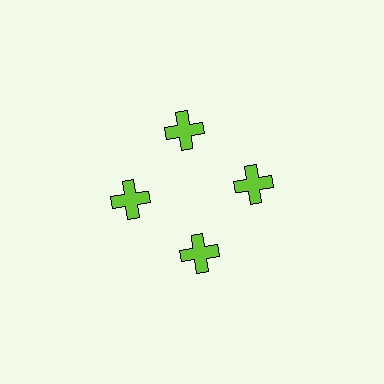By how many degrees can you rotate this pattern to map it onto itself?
The pattern maps onto itself every 90 degrees of rotation.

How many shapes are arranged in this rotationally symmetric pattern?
There are 4 shapes, arranged in 4 groups of 1.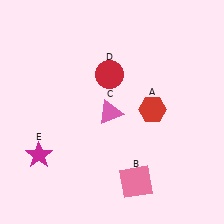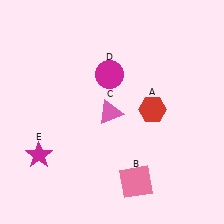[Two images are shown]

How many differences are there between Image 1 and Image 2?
There is 1 difference between the two images.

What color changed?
The circle (D) changed from red in Image 1 to magenta in Image 2.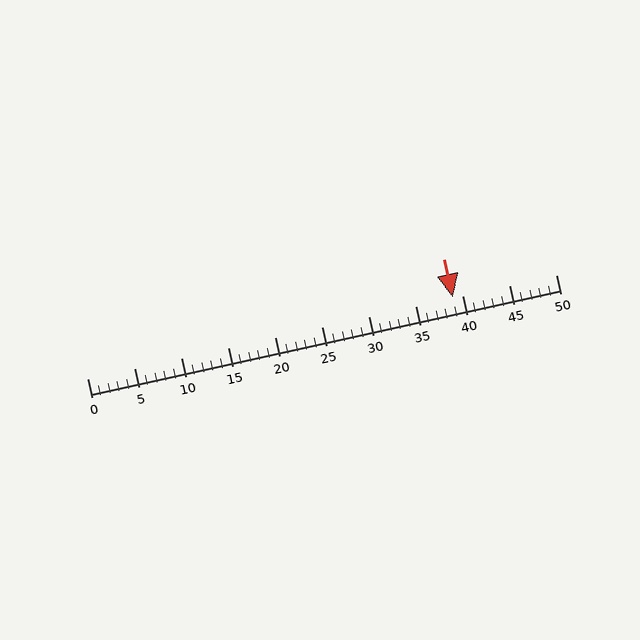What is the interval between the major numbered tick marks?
The major tick marks are spaced 5 units apart.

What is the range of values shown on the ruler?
The ruler shows values from 0 to 50.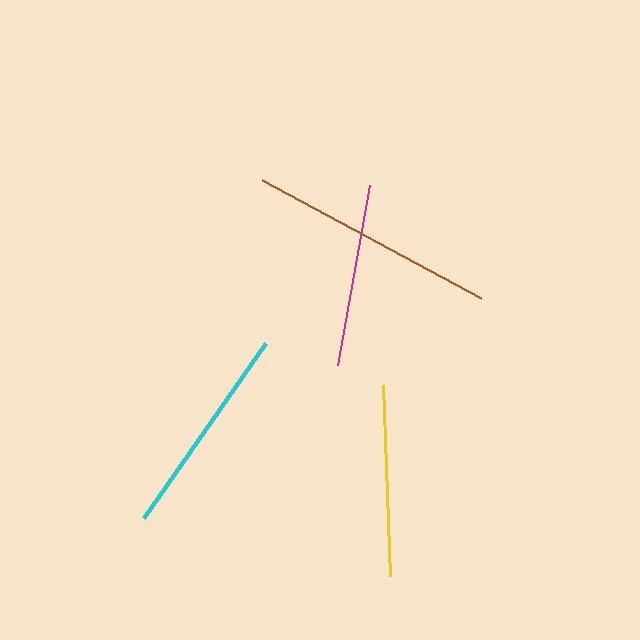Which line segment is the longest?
The brown line is the longest at approximately 249 pixels.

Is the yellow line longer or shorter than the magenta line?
The yellow line is longer than the magenta line.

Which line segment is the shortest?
The magenta line is the shortest at approximately 182 pixels.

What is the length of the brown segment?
The brown segment is approximately 249 pixels long.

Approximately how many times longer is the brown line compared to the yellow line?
The brown line is approximately 1.3 times the length of the yellow line.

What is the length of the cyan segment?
The cyan segment is approximately 214 pixels long.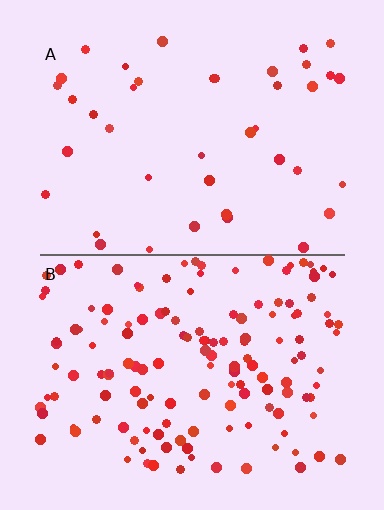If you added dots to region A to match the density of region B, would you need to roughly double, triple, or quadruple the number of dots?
Approximately quadruple.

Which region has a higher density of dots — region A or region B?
B (the bottom).